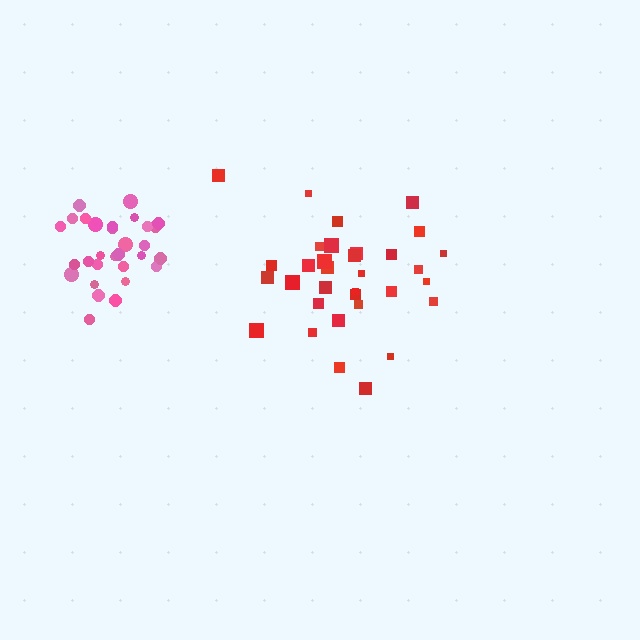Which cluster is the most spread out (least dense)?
Red.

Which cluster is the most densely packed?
Pink.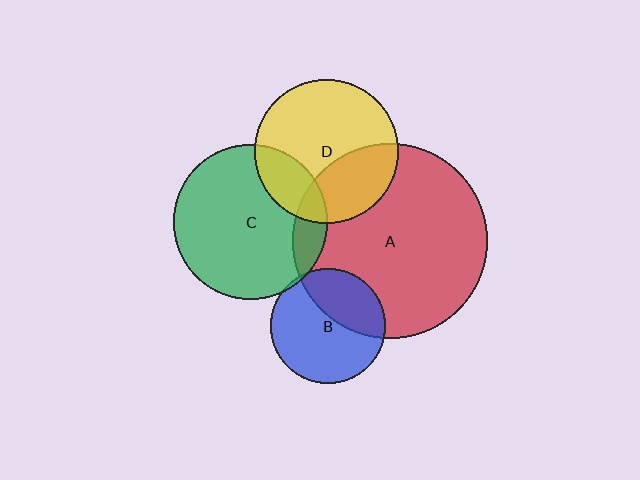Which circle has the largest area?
Circle A (red).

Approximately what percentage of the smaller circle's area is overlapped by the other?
Approximately 35%.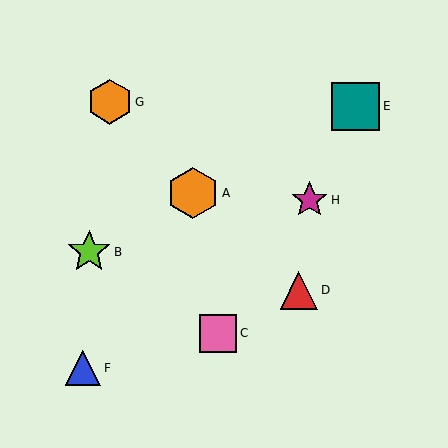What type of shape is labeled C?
Shape C is a pink square.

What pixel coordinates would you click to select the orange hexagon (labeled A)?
Click at (193, 193) to select the orange hexagon A.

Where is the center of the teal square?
The center of the teal square is at (356, 106).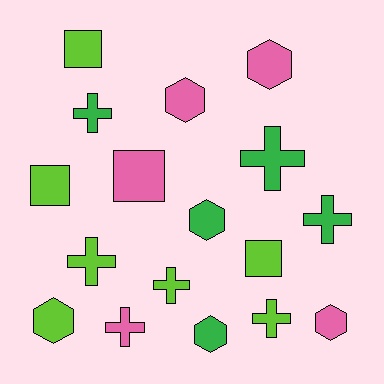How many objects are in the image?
There are 17 objects.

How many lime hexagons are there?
There is 1 lime hexagon.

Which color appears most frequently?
Lime, with 7 objects.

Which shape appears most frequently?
Cross, with 7 objects.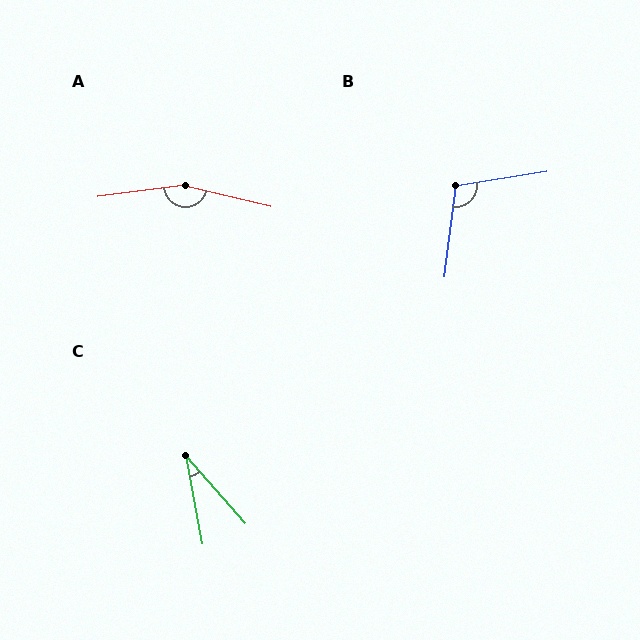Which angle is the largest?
A, at approximately 159 degrees.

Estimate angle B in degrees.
Approximately 106 degrees.